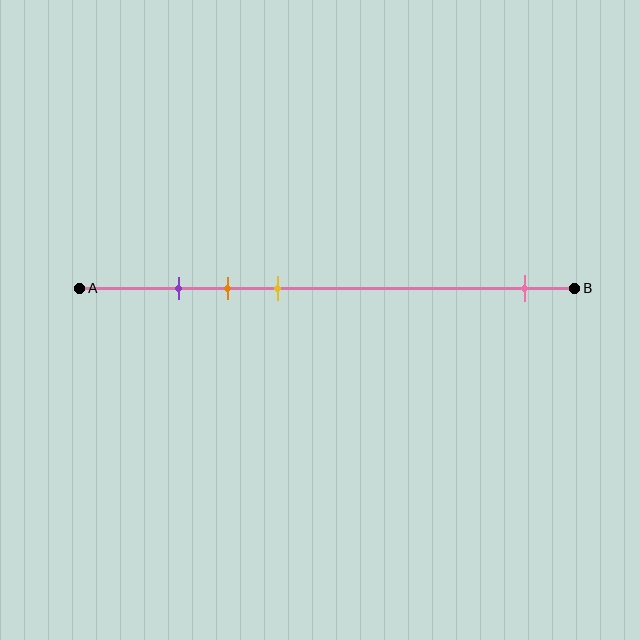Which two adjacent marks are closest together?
The purple and orange marks are the closest adjacent pair.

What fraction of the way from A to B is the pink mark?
The pink mark is approximately 90% (0.9) of the way from A to B.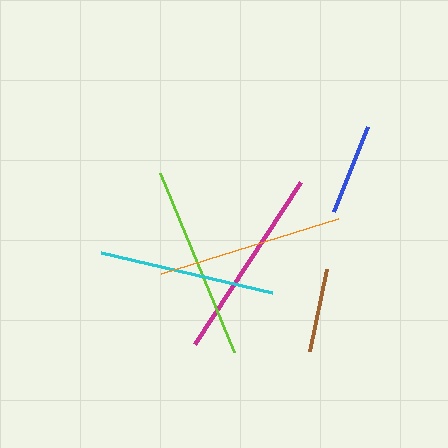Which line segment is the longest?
The magenta line is the longest at approximately 194 pixels.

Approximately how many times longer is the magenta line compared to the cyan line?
The magenta line is approximately 1.1 times the length of the cyan line.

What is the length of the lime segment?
The lime segment is approximately 194 pixels long.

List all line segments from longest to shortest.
From longest to shortest: magenta, lime, orange, cyan, blue, brown.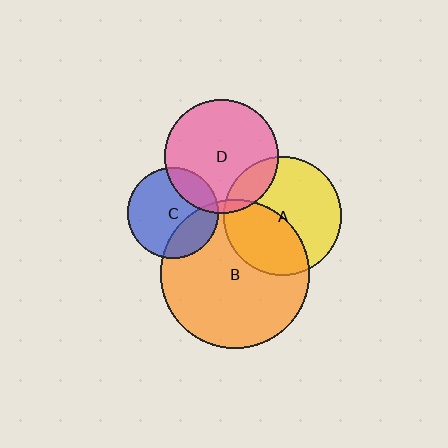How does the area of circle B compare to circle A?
Approximately 1.6 times.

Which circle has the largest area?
Circle B (orange).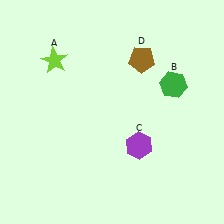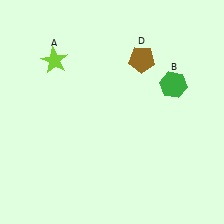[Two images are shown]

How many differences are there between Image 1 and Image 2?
There is 1 difference between the two images.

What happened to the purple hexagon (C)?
The purple hexagon (C) was removed in Image 2. It was in the bottom-right area of Image 1.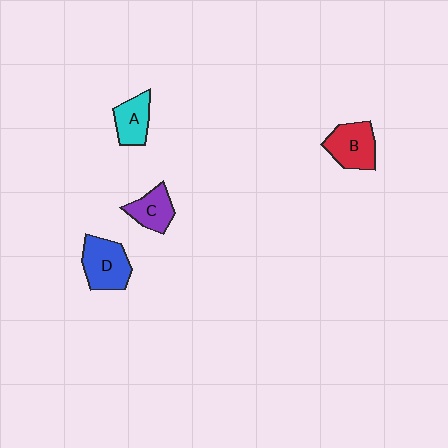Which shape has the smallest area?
Shape C (purple).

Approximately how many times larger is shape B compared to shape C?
Approximately 1.3 times.